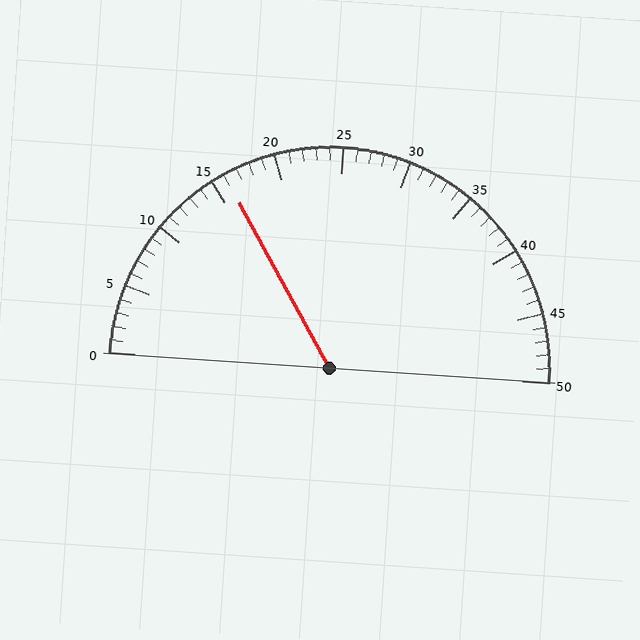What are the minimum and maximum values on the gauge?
The gauge ranges from 0 to 50.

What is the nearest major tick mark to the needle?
The nearest major tick mark is 15.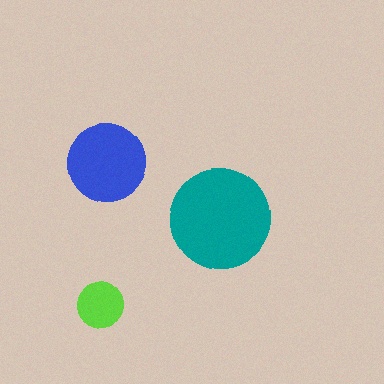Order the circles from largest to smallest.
the teal one, the blue one, the lime one.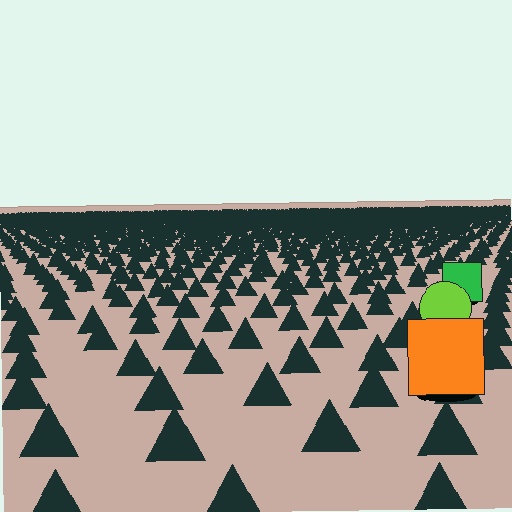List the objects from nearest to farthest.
From nearest to farthest: the orange square, the lime circle, the green square.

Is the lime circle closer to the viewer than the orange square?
No. The orange square is closer — you can tell from the texture gradient: the ground texture is coarser near it.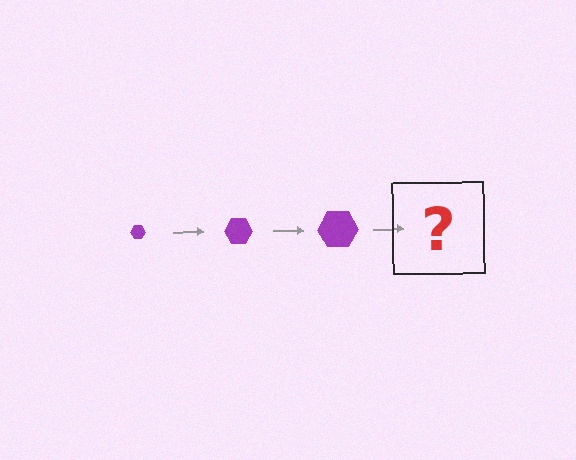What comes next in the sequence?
The next element should be a purple hexagon, larger than the previous one.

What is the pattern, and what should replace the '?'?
The pattern is that the hexagon gets progressively larger each step. The '?' should be a purple hexagon, larger than the previous one.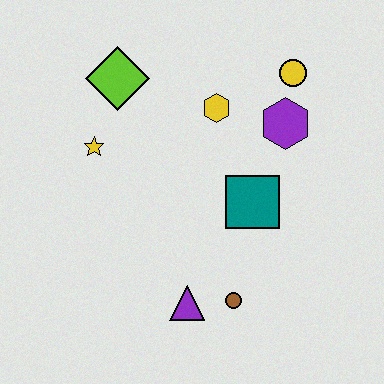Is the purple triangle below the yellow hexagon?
Yes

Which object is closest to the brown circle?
The purple triangle is closest to the brown circle.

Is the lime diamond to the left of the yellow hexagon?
Yes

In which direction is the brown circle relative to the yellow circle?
The brown circle is below the yellow circle.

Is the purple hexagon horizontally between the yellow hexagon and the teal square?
No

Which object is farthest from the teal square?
The lime diamond is farthest from the teal square.